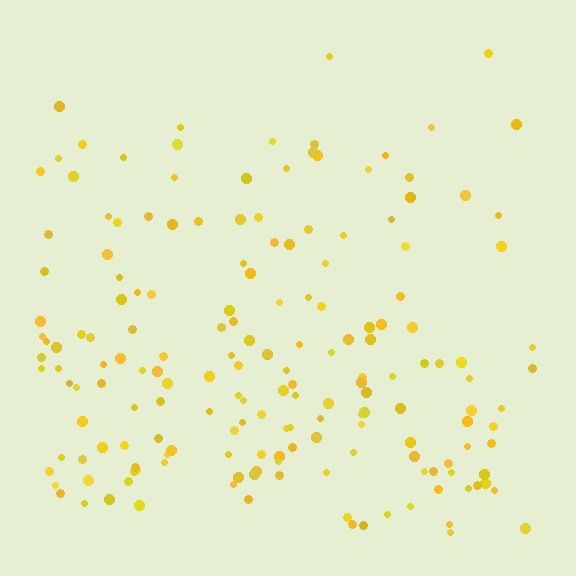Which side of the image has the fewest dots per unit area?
The top.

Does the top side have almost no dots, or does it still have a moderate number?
Still a moderate number, just noticeably fewer than the bottom.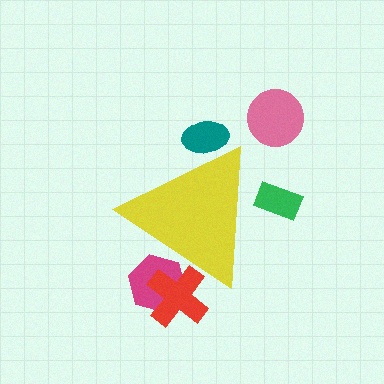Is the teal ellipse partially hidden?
Yes, the teal ellipse is partially hidden behind the yellow triangle.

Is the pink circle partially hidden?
No, the pink circle is fully visible.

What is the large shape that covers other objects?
A yellow triangle.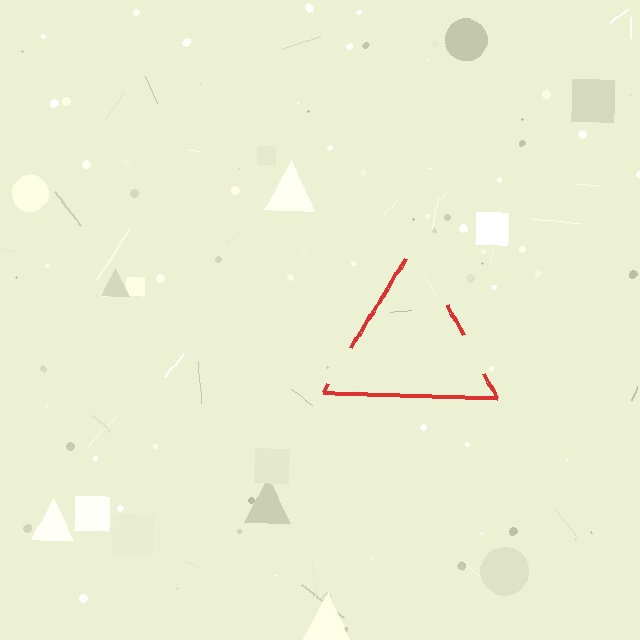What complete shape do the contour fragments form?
The contour fragments form a triangle.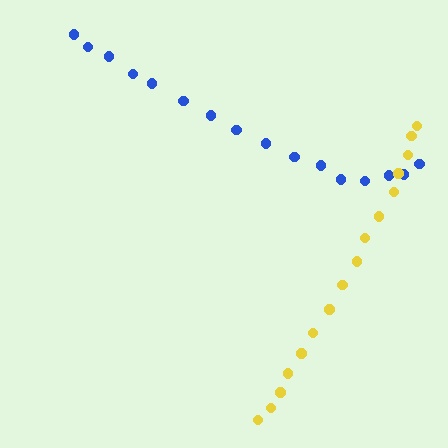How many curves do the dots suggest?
There are 2 distinct paths.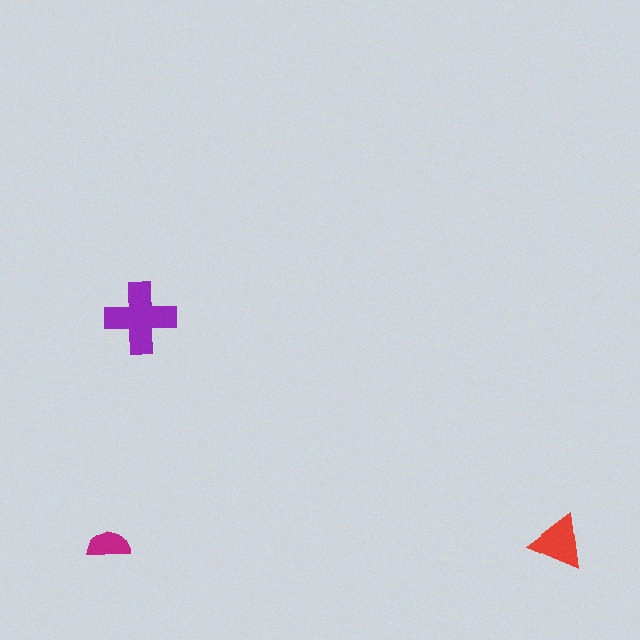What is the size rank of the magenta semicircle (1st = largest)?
3rd.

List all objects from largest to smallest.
The purple cross, the red triangle, the magenta semicircle.